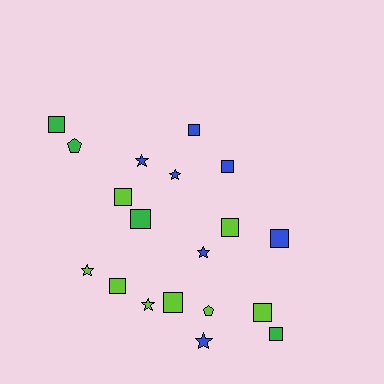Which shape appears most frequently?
Square, with 11 objects.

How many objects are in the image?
There are 19 objects.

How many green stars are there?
There are no green stars.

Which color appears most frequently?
Lime, with 8 objects.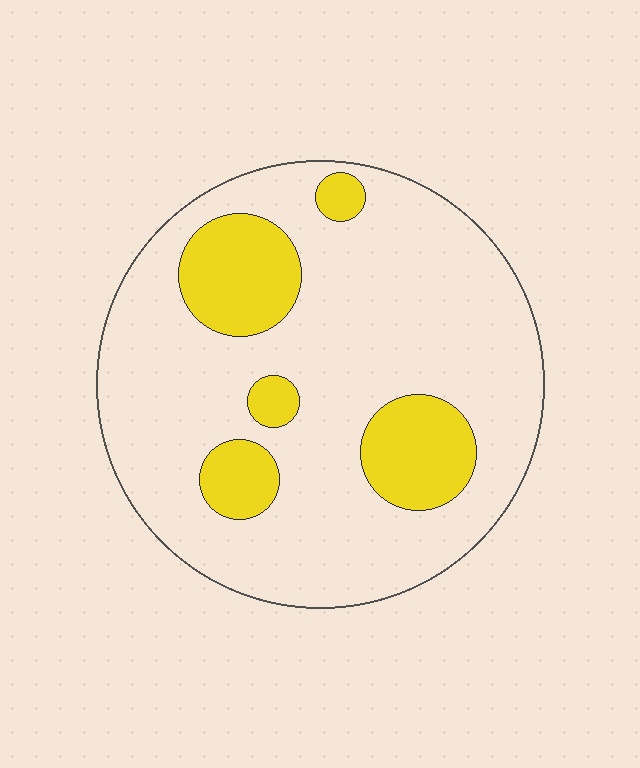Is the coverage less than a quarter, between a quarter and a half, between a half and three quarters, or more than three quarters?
Less than a quarter.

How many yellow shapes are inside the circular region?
5.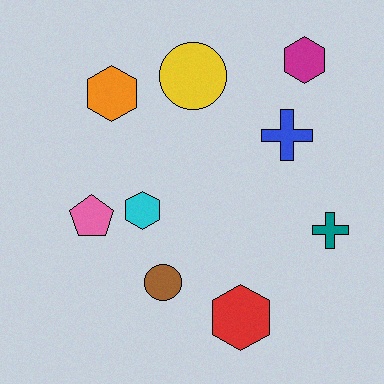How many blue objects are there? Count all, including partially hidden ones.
There is 1 blue object.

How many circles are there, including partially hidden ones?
There are 2 circles.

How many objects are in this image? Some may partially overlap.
There are 9 objects.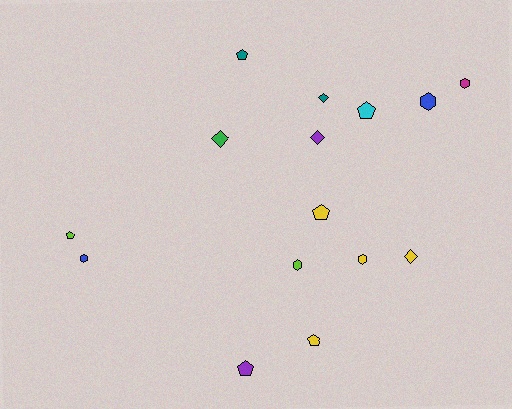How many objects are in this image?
There are 15 objects.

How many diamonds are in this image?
There are 4 diamonds.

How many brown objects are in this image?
There are no brown objects.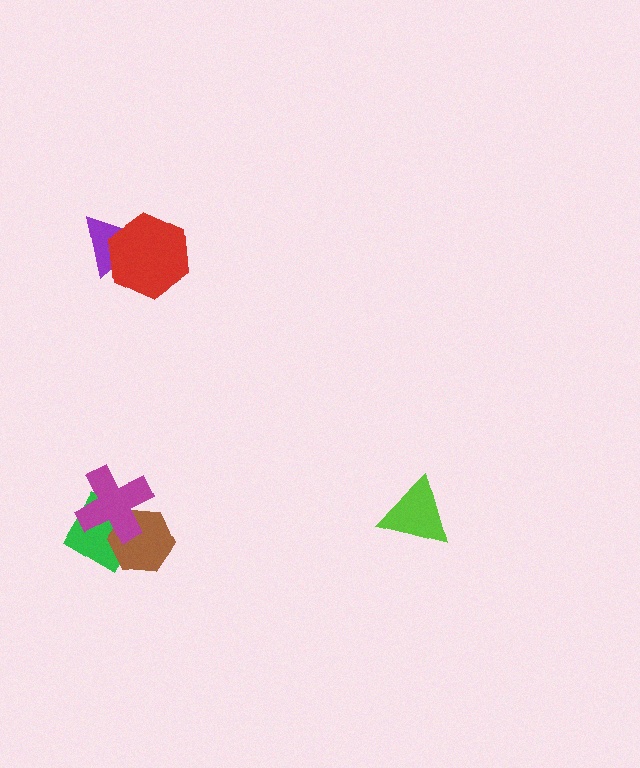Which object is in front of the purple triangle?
The red hexagon is in front of the purple triangle.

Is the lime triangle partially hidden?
No, no other shape covers it.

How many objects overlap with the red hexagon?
1 object overlaps with the red hexagon.